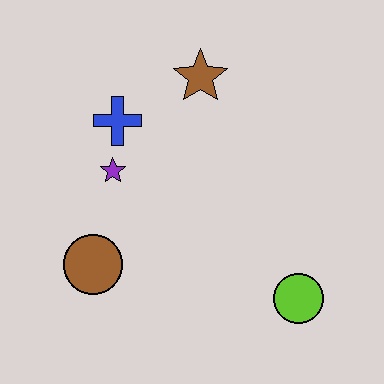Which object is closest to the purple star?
The blue cross is closest to the purple star.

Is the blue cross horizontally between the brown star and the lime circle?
No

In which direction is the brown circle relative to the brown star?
The brown circle is below the brown star.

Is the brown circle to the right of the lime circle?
No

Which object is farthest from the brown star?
The lime circle is farthest from the brown star.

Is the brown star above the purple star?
Yes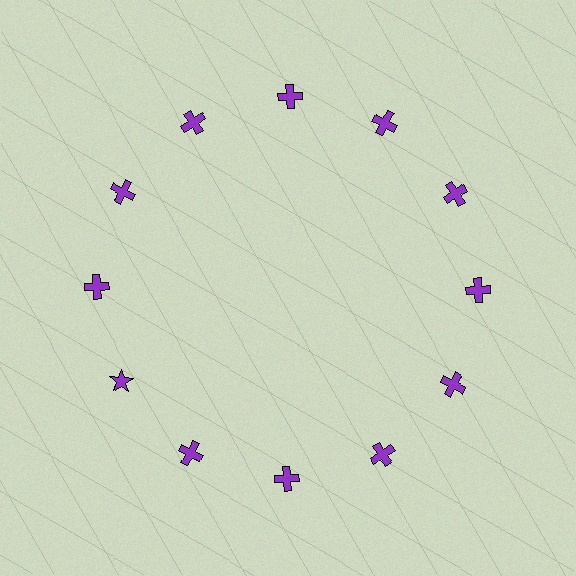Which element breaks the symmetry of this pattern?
The purple star at roughly the 8 o'clock position breaks the symmetry. All other shapes are purple crosses.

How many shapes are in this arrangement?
There are 12 shapes arranged in a ring pattern.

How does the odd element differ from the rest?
It has a different shape: star instead of cross.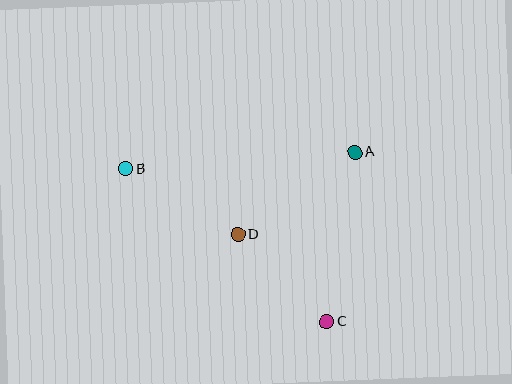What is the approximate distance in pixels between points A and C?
The distance between A and C is approximately 172 pixels.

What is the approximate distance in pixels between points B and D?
The distance between B and D is approximately 130 pixels.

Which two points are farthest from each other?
Points B and C are farthest from each other.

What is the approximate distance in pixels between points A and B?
The distance between A and B is approximately 229 pixels.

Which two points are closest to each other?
Points C and D are closest to each other.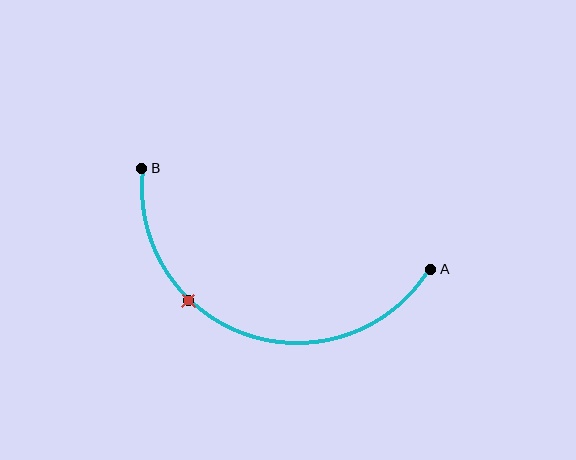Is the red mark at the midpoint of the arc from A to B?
No. The red mark lies on the arc but is closer to endpoint B. The arc midpoint would be at the point on the curve equidistant along the arc from both A and B.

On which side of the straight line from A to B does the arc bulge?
The arc bulges below the straight line connecting A and B.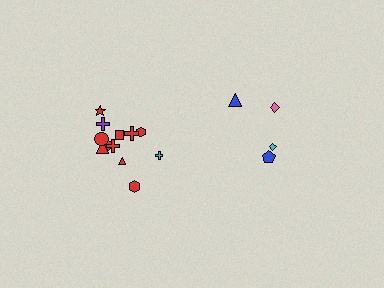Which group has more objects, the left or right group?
The left group.